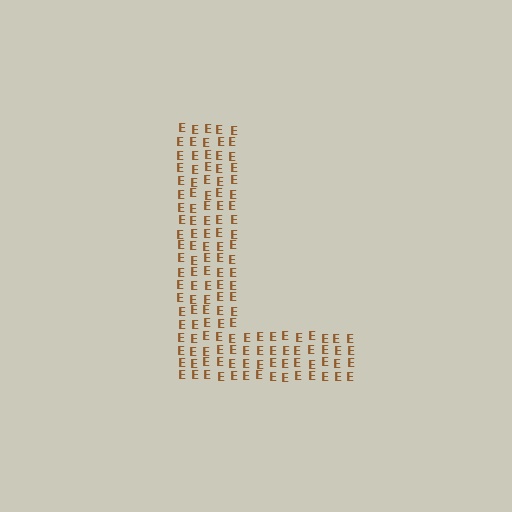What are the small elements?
The small elements are letter E's.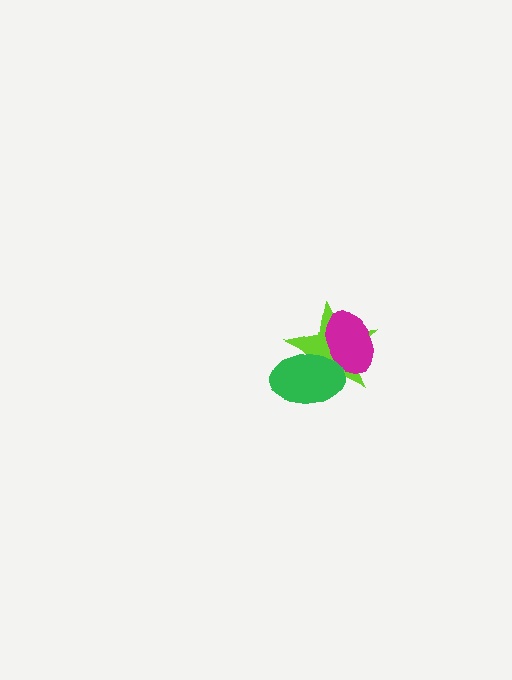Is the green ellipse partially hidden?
No, no other shape covers it.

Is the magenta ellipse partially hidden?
Yes, it is partially covered by another shape.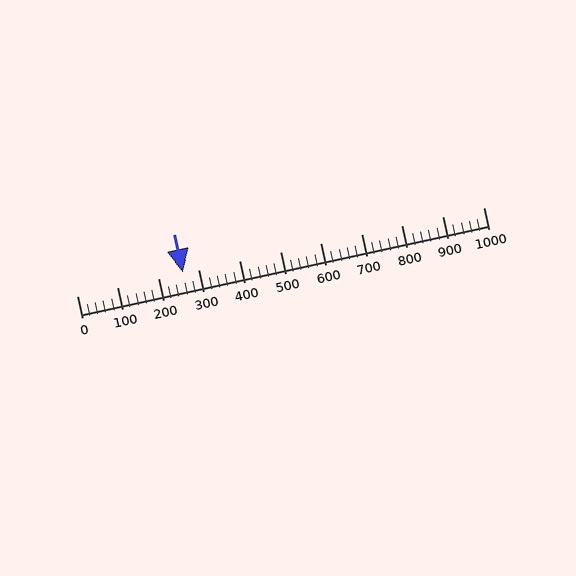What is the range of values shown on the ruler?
The ruler shows values from 0 to 1000.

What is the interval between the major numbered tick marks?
The major tick marks are spaced 100 units apart.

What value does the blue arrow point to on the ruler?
The blue arrow points to approximately 260.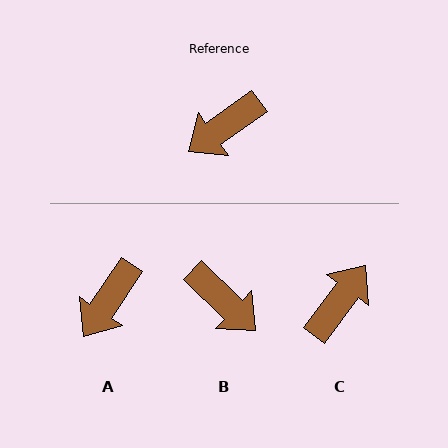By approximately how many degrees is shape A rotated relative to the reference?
Approximately 21 degrees counter-clockwise.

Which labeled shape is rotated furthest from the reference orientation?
C, about 162 degrees away.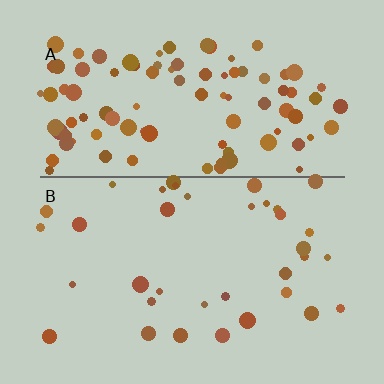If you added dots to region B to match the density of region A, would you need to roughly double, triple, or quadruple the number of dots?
Approximately triple.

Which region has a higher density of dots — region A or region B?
A (the top).